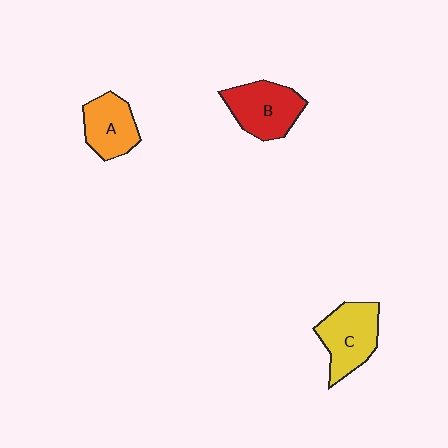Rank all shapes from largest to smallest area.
From largest to smallest: C (yellow), B (red), A (orange).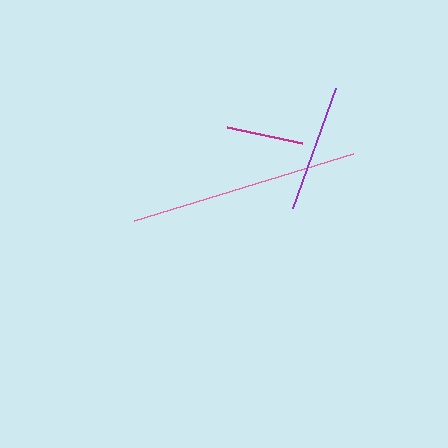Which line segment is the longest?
The pink line is the longest at approximately 229 pixels.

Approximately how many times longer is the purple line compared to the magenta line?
The purple line is approximately 1.7 times the length of the magenta line.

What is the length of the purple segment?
The purple segment is approximately 128 pixels long.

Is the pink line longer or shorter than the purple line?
The pink line is longer than the purple line.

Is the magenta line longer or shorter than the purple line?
The purple line is longer than the magenta line.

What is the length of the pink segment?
The pink segment is approximately 229 pixels long.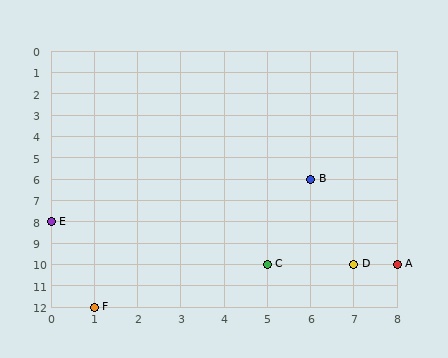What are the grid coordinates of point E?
Point E is at grid coordinates (0, 8).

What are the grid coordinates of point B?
Point B is at grid coordinates (6, 6).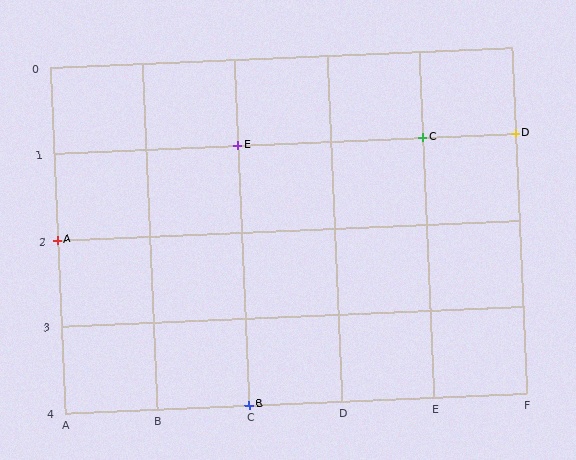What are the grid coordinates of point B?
Point B is at grid coordinates (C, 4).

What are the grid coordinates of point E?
Point E is at grid coordinates (C, 1).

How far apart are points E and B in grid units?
Points E and B are 3 rows apart.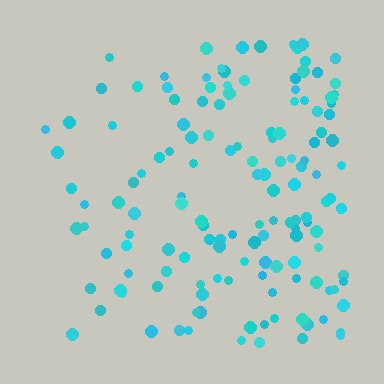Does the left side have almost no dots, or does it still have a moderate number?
Still a moderate number, just noticeably fewer than the right.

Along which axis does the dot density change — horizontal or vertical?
Horizontal.